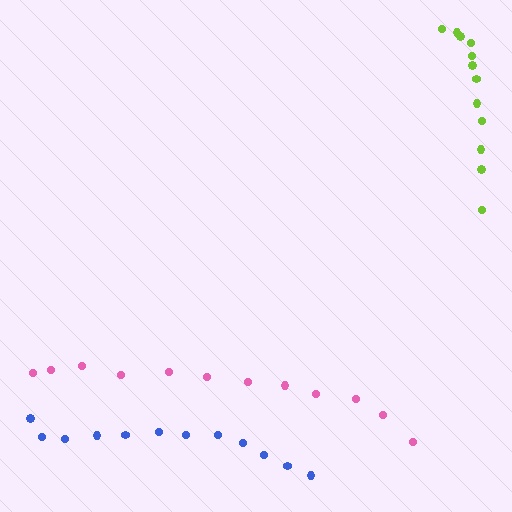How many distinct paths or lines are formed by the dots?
There are 3 distinct paths.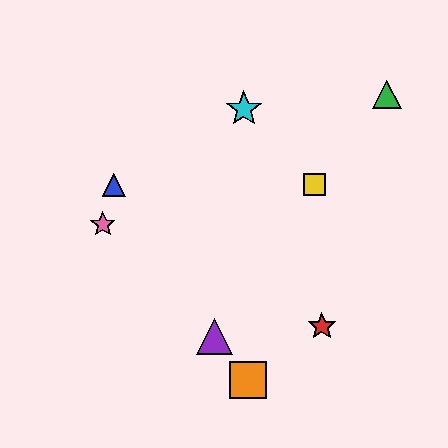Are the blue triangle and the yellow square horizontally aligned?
Yes, both are at y≈185.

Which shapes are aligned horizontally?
The blue triangle, the yellow square are aligned horizontally.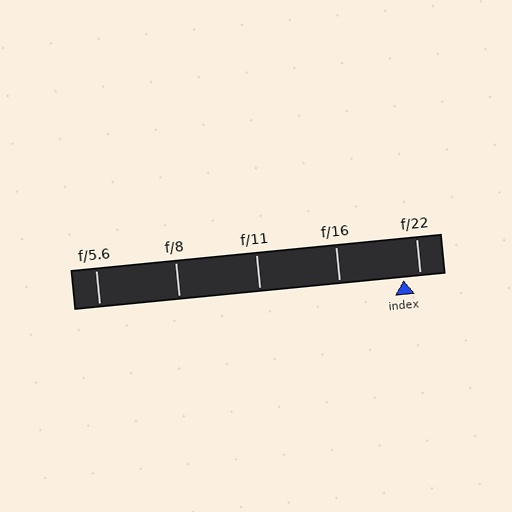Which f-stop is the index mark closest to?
The index mark is closest to f/22.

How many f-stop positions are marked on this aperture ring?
There are 5 f-stop positions marked.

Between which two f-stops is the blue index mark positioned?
The index mark is between f/16 and f/22.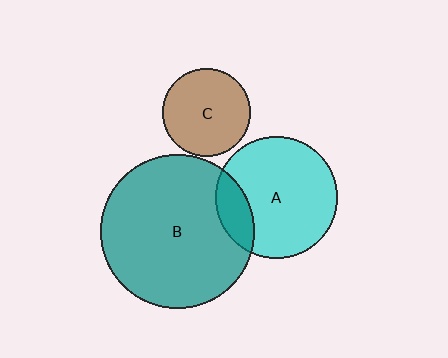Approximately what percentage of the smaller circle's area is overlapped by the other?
Approximately 15%.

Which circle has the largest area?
Circle B (teal).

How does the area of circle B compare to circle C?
Approximately 3.0 times.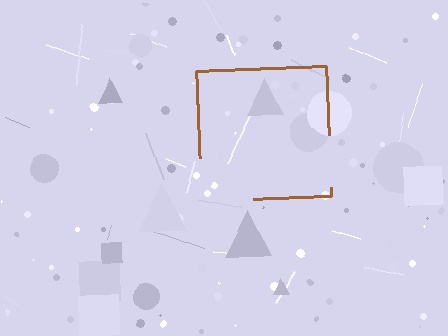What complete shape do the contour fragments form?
The contour fragments form a square.